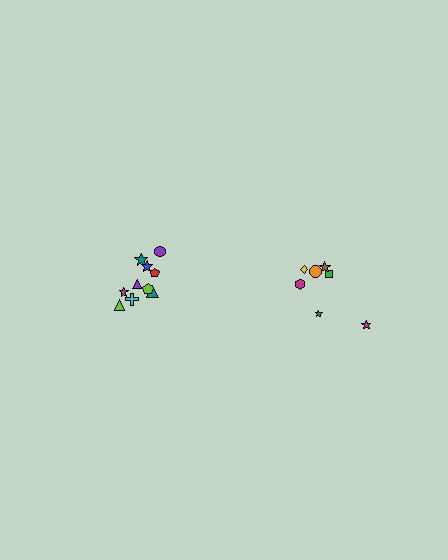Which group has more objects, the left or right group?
The left group.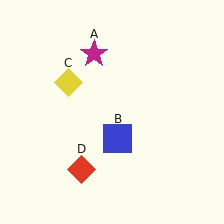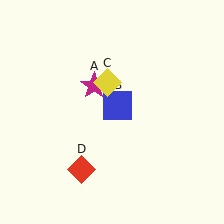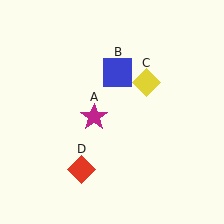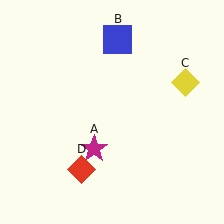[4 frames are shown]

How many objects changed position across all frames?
3 objects changed position: magenta star (object A), blue square (object B), yellow diamond (object C).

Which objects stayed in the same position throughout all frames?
Red diamond (object D) remained stationary.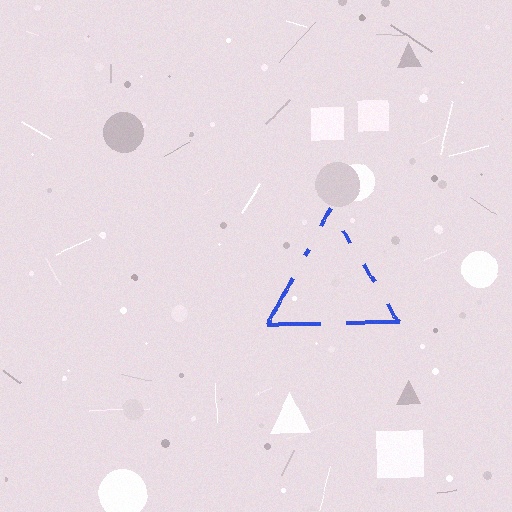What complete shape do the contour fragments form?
The contour fragments form a triangle.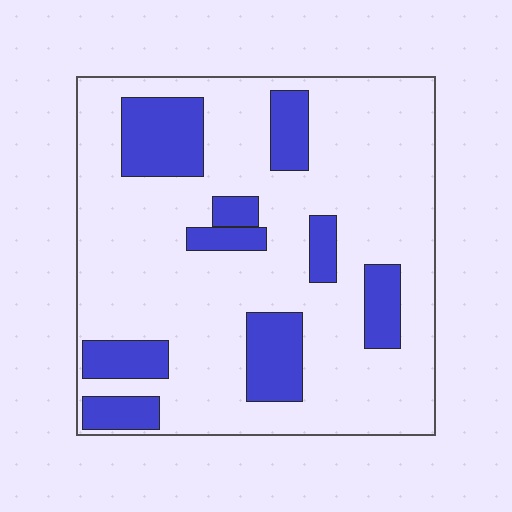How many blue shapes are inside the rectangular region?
9.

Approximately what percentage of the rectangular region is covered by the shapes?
Approximately 25%.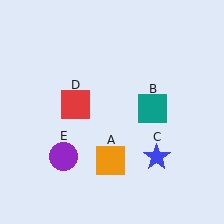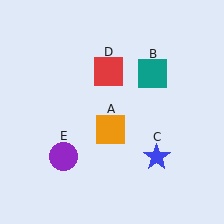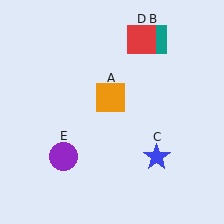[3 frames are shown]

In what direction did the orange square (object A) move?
The orange square (object A) moved up.